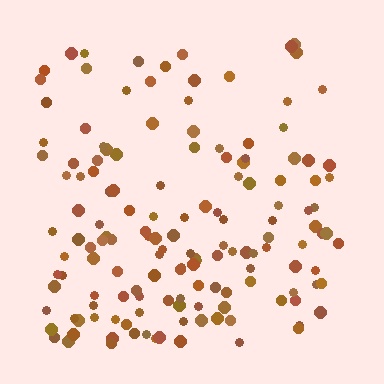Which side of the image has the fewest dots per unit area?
The top.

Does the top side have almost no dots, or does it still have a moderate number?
Still a moderate number, just noticeably fewer than the bottom.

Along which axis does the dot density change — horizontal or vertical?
Vertical.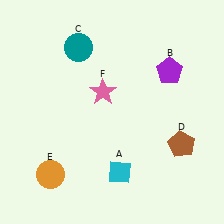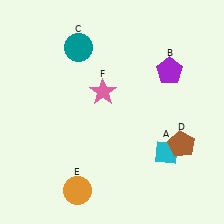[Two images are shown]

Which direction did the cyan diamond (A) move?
The cyan diamond (A) moved right.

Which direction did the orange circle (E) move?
The orange circle (E) moved right.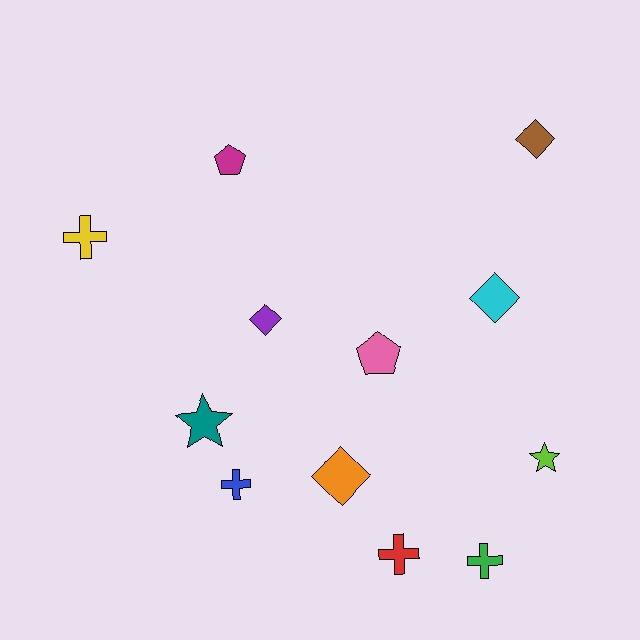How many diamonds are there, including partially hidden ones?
There are 4 diamonds.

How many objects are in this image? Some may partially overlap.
There are 12 objects.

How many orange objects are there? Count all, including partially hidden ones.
There is 1 orange object.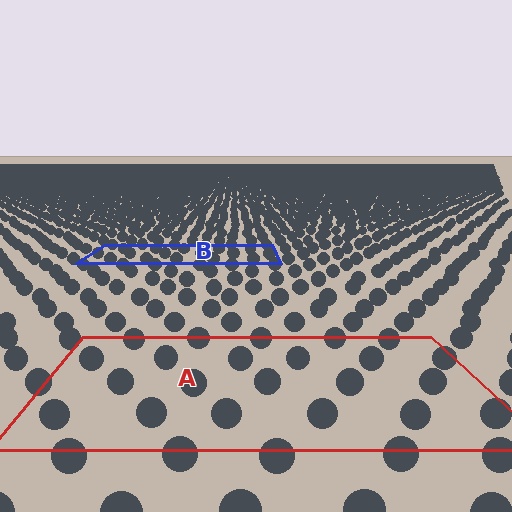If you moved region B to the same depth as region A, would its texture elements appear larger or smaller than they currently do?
They would appear larger. At a closer depth, the same texture elements are projected at a bigger on-screen size.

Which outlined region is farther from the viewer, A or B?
Region B is farther from the viewer — the texture elements inside it appear smaller and more densely packed.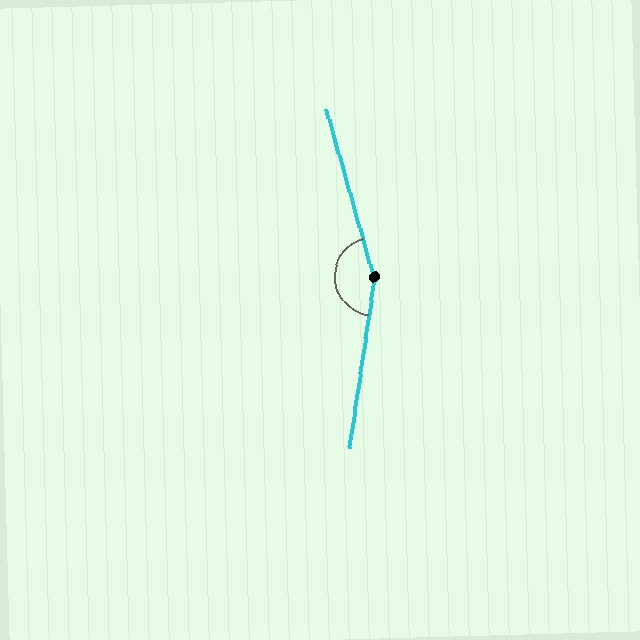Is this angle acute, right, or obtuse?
It is obtuse.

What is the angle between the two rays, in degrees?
Approximately 156 degrees.